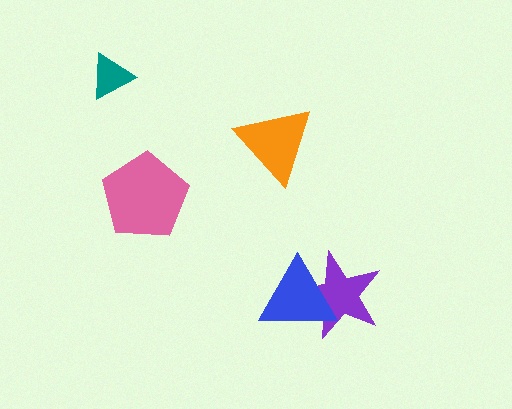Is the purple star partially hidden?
Yes, it is partially covered by another shape.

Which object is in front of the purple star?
The blue triangle is in front of the purple star.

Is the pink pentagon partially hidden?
No, no other shape covers it.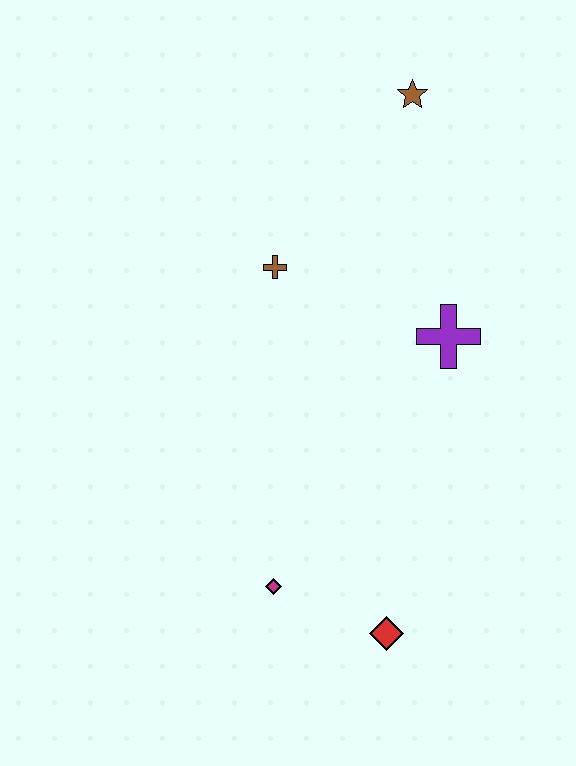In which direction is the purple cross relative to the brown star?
The purple cross is below the brown star.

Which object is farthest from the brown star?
The red diamond is farthest from the brown star.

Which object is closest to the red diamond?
The magenta diamond is closest to the red diamond.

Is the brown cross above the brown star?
No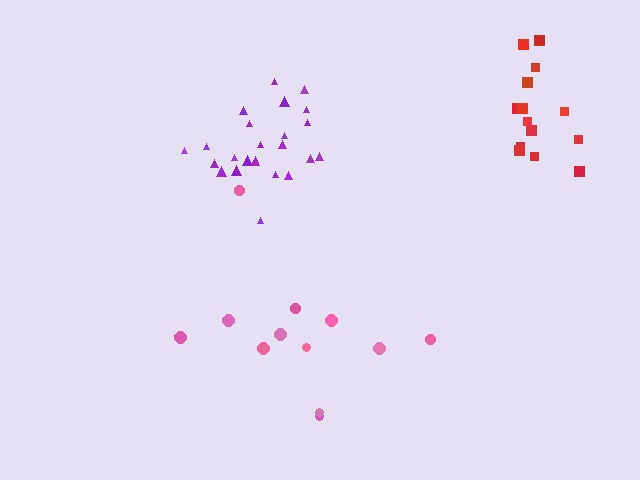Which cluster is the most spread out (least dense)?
Pink.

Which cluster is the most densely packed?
Purple.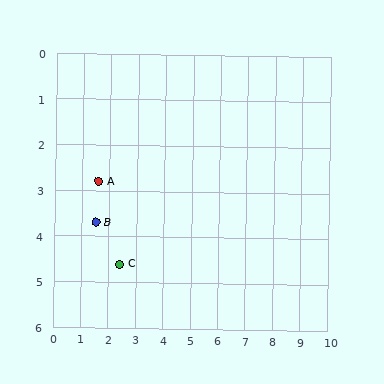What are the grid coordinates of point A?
Point A is at approximately (1.6, 2.8).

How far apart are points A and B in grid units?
Points A and B are about 0.9 grid units apart.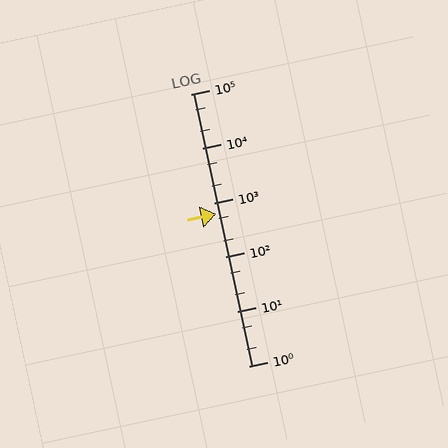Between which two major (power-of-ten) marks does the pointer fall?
The pointer is between 100 and 1000.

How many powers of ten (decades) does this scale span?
The scale spans 5 decades, from 1 to 100000.